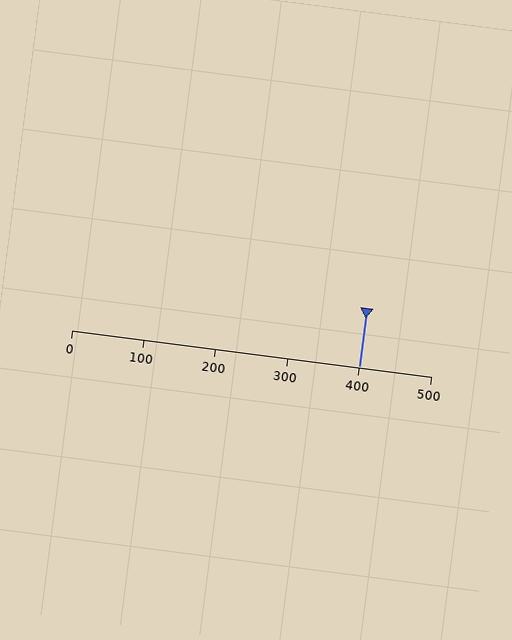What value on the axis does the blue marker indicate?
The marker indicates approximately 400.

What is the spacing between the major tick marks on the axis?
The major ticks are spaced 100 apart.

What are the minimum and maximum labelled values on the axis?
The axis runs from 0 to 500.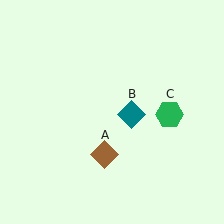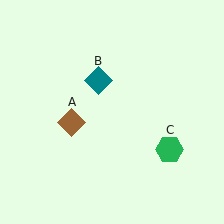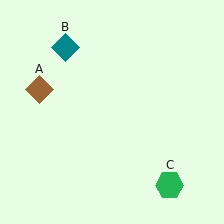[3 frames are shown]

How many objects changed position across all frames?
3 objects changed position: brown diamond (object A), teal diamond (object B), green hexagon (object C).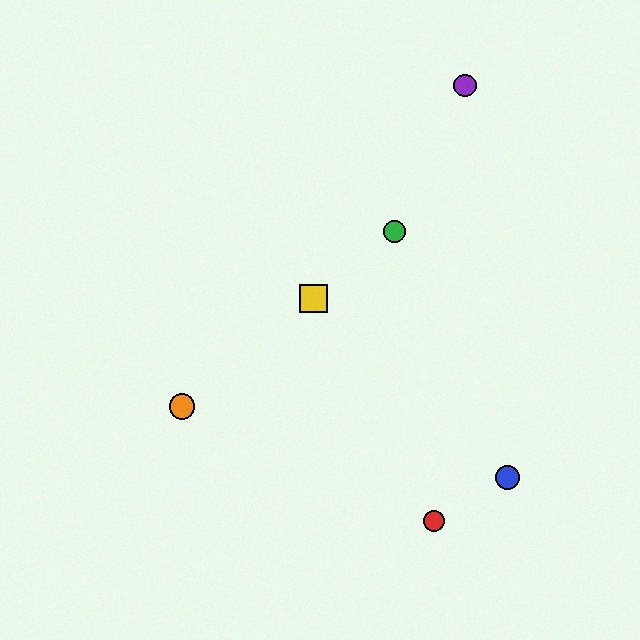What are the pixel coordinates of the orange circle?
The orange circle is at (182, 407).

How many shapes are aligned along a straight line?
3 shapes (the green circle, the yellow square, the orange circle) are aligned along a straight line.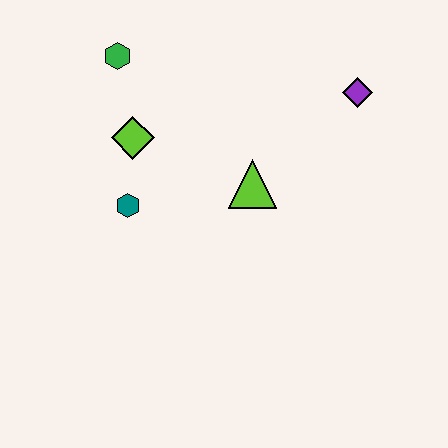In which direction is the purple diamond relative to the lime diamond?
The purple diamond is to the right of the lime diamond.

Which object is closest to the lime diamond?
The teal hexagon is closest to the lime diamond.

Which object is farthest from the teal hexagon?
The purple diamond is farthest from the teal hexagon.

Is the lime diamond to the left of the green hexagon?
No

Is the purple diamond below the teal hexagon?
No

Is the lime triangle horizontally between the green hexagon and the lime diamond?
No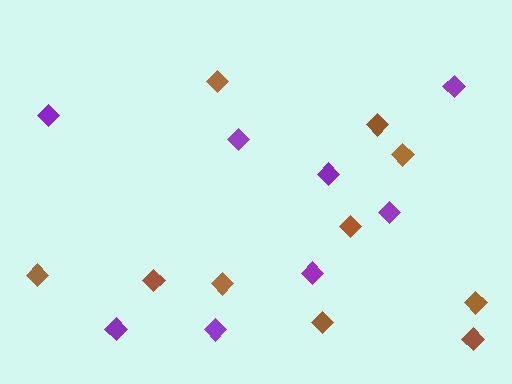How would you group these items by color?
There are 2 groups: one group of brown diamonds (10) and one group of purple diamonds (8).